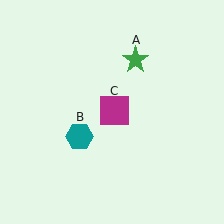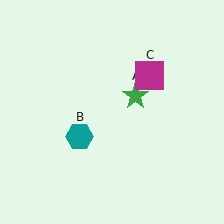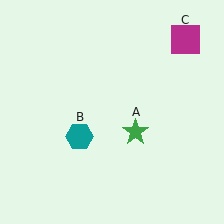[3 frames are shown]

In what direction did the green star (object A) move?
The green star (object A) moved down.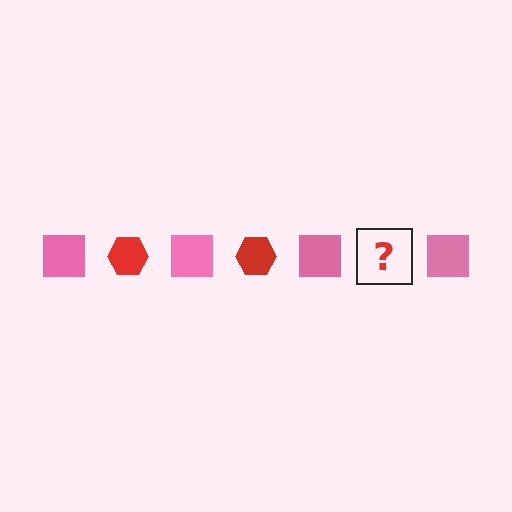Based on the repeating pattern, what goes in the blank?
The blank should be a red hexagon.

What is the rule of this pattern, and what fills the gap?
The rule is that the pattern alternates between pink square and red hexagon. The gap should be filled with a red hexagon.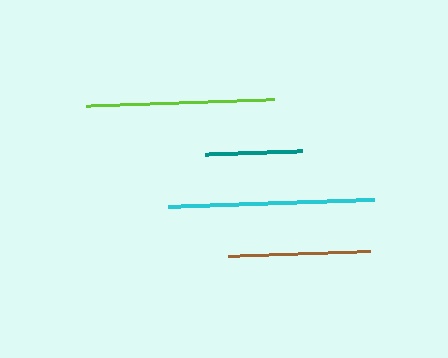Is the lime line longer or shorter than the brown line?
The lime line is longer than the brown line.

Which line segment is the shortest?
The teal line is the shortest at approximately 97 pixels.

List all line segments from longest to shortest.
From longest to shortest: cyan, lime, brown, teal.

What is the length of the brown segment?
The brown segment is approximately 142 pixels long.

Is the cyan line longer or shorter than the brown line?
The cyan line is longer than the brown line.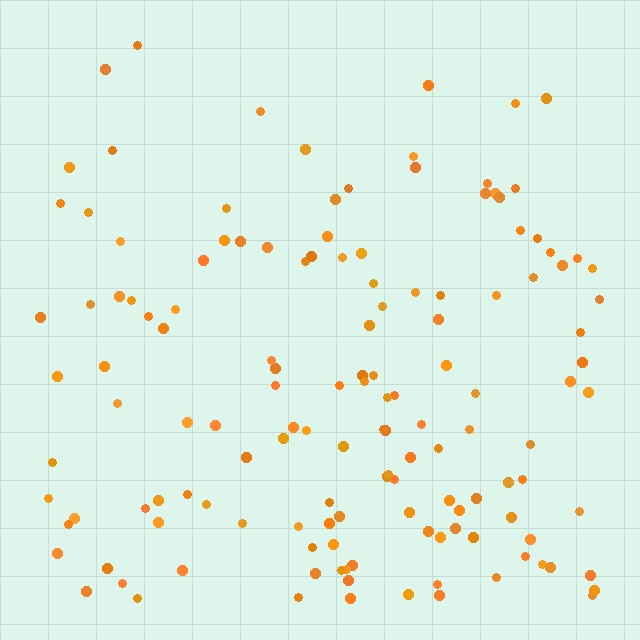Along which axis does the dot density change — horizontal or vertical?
Vertical.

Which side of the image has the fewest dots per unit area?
The top.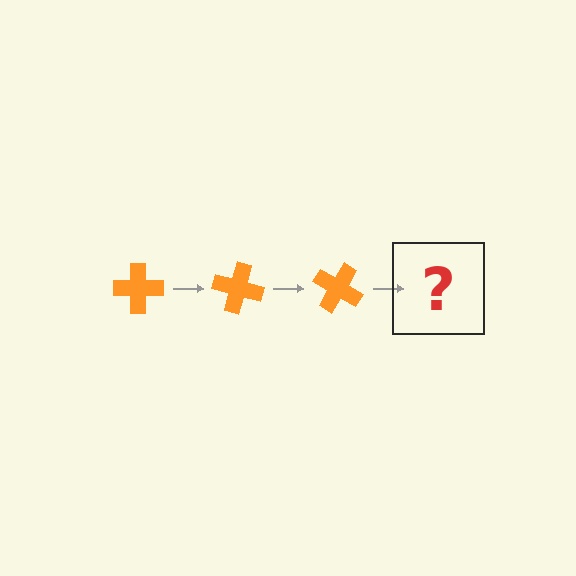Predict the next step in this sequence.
The next step is an orange cross rotated 45 degrees.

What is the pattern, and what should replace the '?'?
The pattern is that the cross rotates 15 degrees each step. The '?' should be an orange cross rotated 45 degrees.